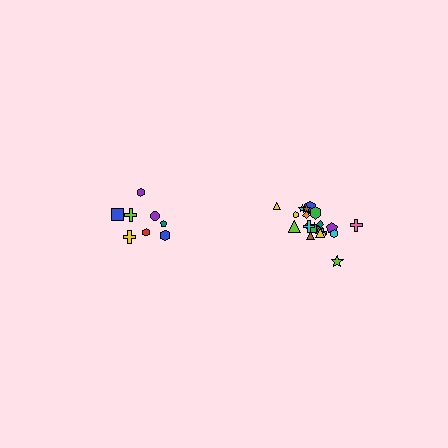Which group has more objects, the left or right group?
The right group.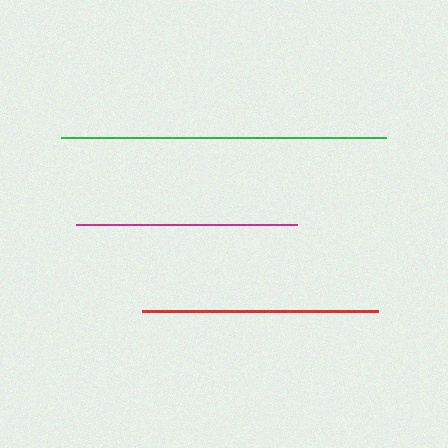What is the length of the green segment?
The green segment is approximately 325 pixels long.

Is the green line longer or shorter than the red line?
The green line is longer than the red line.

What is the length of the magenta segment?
The magenta segment is approximately 222 pixels long.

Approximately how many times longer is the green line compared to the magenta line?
The green line is approximately 1.5 times the length of the magenta line.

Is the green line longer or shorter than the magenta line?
The green line is longer than the magenta line.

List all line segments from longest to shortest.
From longest to shortest: green, red, magenta.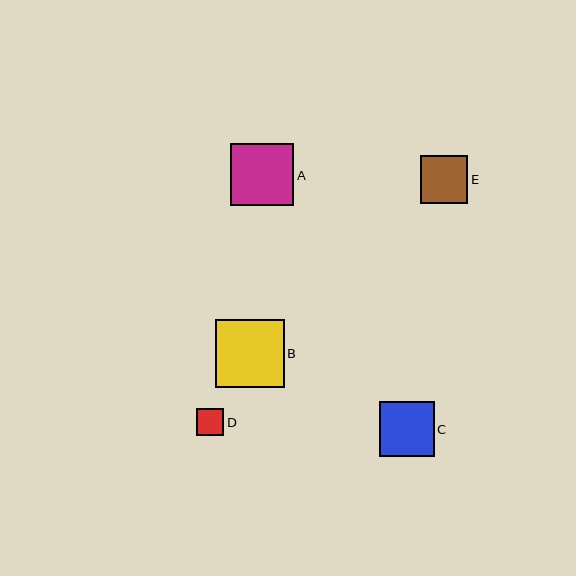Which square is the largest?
Square B is the largest with a size of approximately 68 pixels.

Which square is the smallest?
Square D is the smallest with a size of approximately 27 pixels.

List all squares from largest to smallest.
From largest to smallest: B, A, C, E, D.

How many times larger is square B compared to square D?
Square B is approximately 2.5 times the size of square D.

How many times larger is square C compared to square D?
Square C is approximately 2.1 times the size of square D.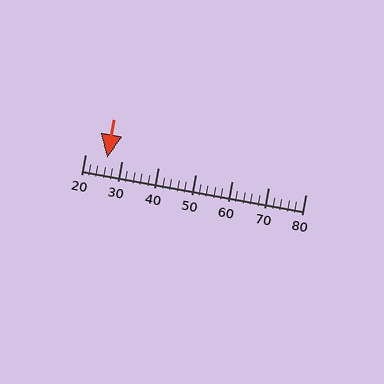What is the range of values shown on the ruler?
The ruler shows values from 20 to 80.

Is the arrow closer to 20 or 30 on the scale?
The arrow is closer to 30.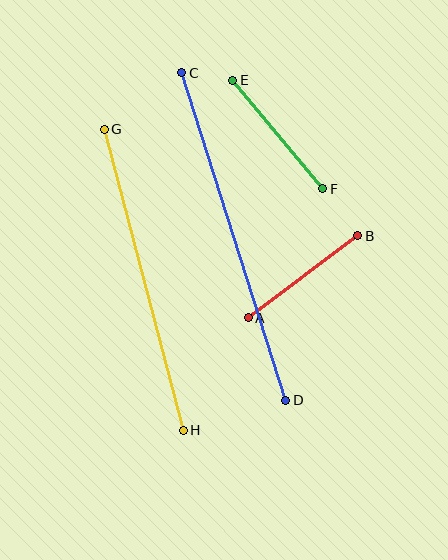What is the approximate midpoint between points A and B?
The midpoint is at approximately (303, 277) pixels.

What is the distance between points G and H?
The distance is approximately 311 pixels.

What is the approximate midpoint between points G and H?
The midpoint is at approximately (144, 280) pixels.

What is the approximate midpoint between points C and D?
The midpoint is at approximately (234, 236) pixels.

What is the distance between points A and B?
The distance is approximately 137 pixels.